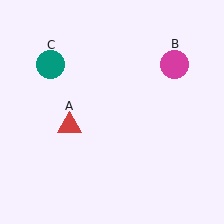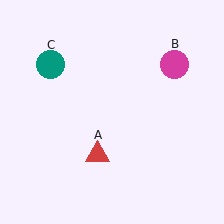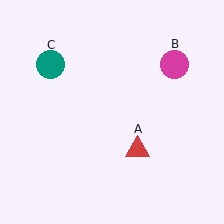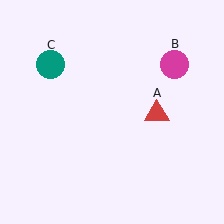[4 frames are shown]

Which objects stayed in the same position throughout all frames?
Magenta circle (object B) and teal circle (object C) remained stationary.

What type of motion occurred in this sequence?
The red triangle (object A) rotated counterclockwise around the center of the scene.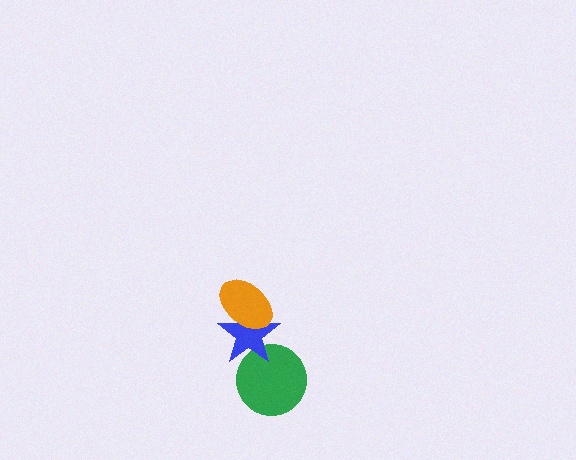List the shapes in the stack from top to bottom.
From top to bottom: the orange ellipse, the blue star, the green circle.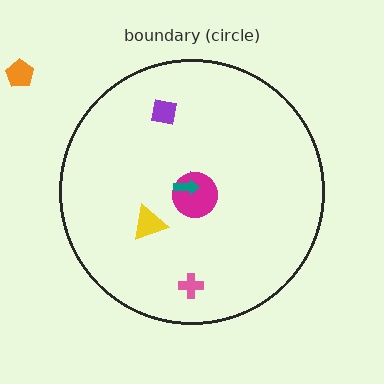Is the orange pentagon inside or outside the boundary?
Outside.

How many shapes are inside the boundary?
6 inside, 1 outside.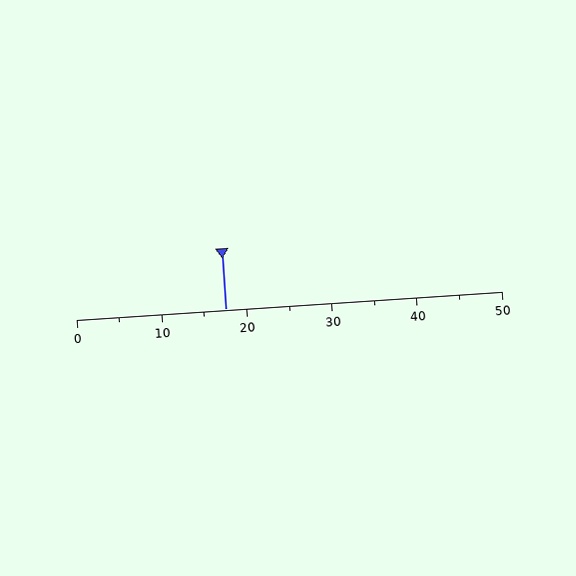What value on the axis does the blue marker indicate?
The marker indicates approximately 17.5.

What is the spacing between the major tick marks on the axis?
The major ticks are spaced 10 apart.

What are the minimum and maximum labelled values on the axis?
The axis runs from 0 to 50.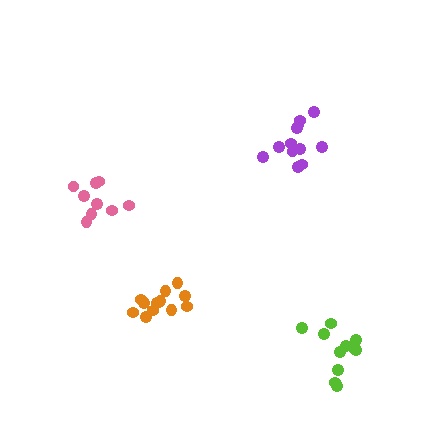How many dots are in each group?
Group 1: 12 dots, Group 2: 12 dots, Group 3: 9 dots, Group 4: 11 dots (44 total).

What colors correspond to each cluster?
The clusters are colored: orange, purple, pink, lime.